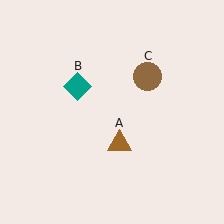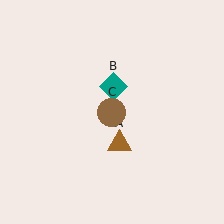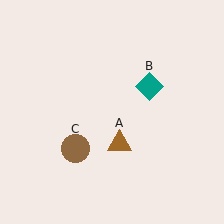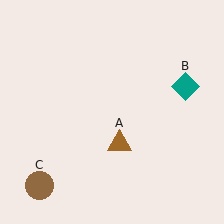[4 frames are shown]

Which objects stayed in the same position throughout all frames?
Brown triangle (object A) remained stationary.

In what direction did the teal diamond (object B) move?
The teal diamond (object B) moved right.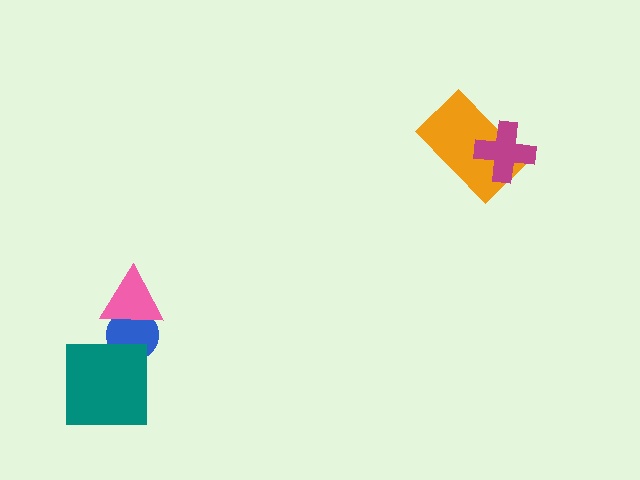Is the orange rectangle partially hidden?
Yes, it is partially covered by another shape.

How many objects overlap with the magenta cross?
1 object overlaps with the magenta cross.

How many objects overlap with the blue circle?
2 objects overlap with the blue circle.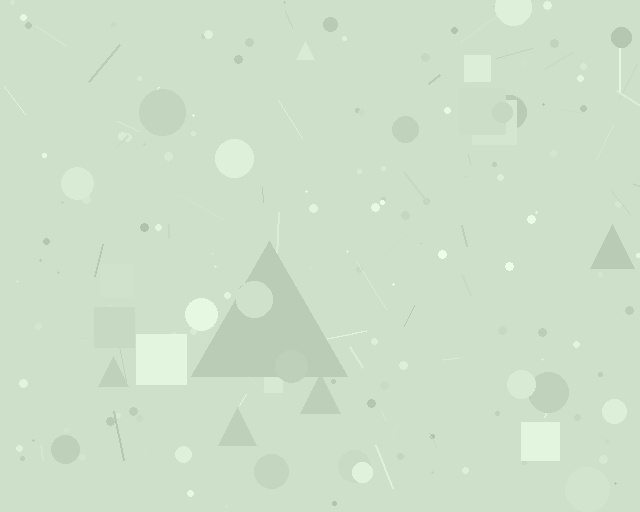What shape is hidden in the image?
A triangle is hidden in the image.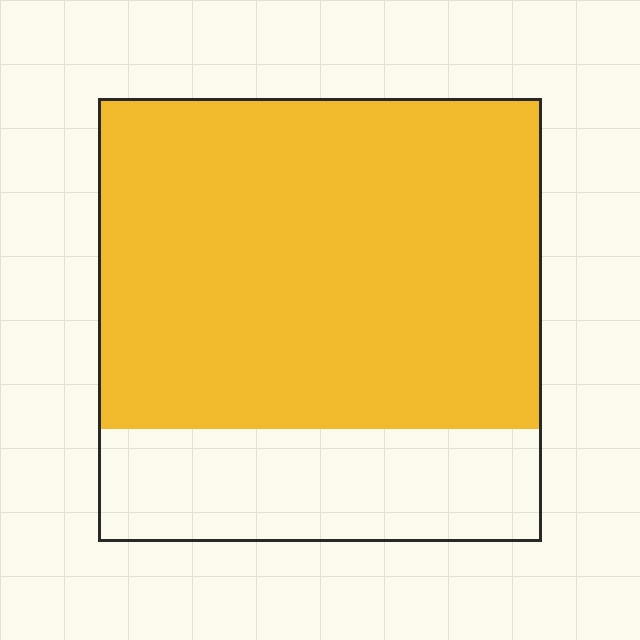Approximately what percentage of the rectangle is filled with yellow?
Approximately 75%.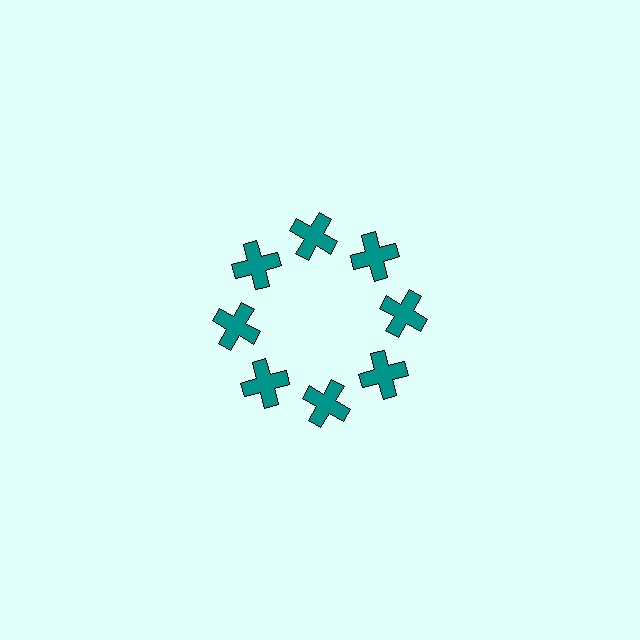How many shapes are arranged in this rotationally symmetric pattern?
There are 8 shapes, arranged in 8 groups of 1.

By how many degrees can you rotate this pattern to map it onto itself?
The pattern maps onto itself every 45 degrees of rotation.